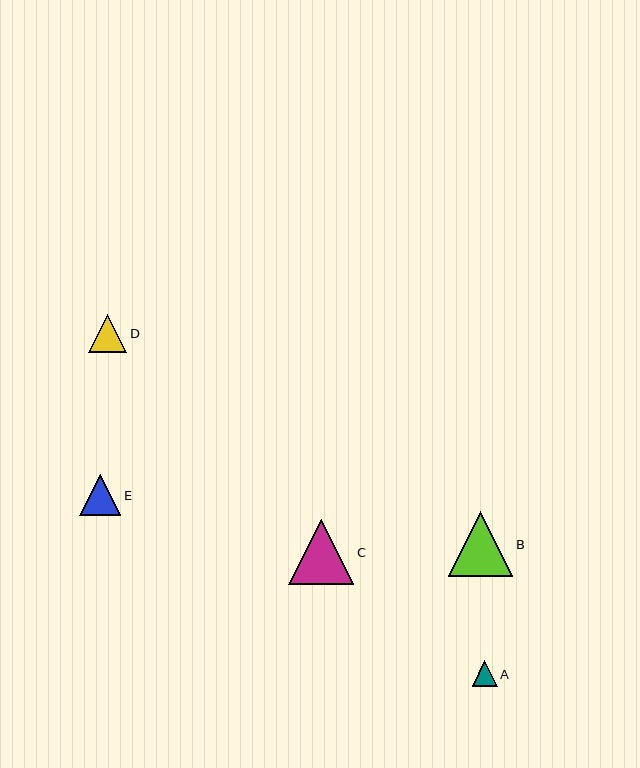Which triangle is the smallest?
Triangle A is the smallest with a size of approximately 25 pixels.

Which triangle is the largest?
Triangle C is the largest with a size of approximately 65 pixels.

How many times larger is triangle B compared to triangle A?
Triangle B is approximately 2.6 times the size of triangle A.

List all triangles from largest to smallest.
From largest to smallest: C, B, E, D, A.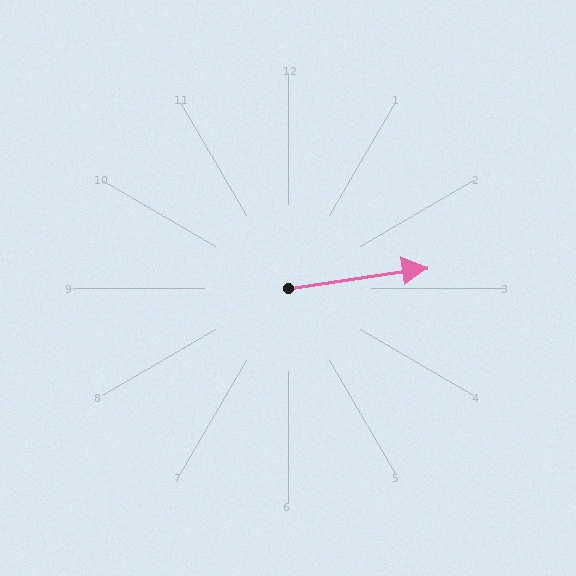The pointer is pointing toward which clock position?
Roughly 3 o'clock.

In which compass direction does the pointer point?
East.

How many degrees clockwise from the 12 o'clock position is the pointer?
Approximately 82 degrees.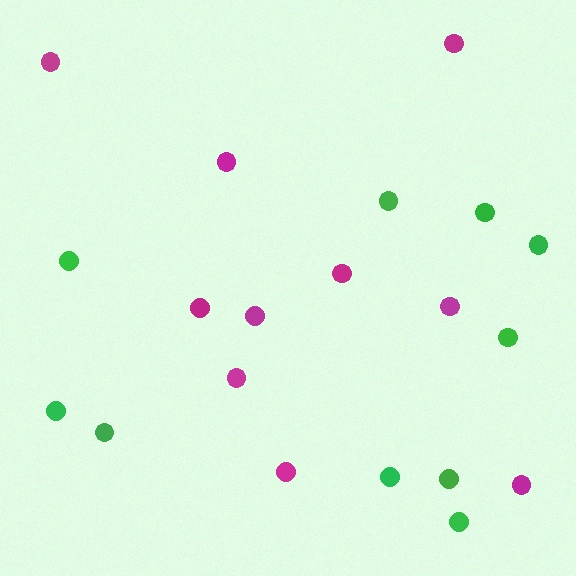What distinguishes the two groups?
There are 2 groups: one group of magenta circles (10) and one group of green circles (10).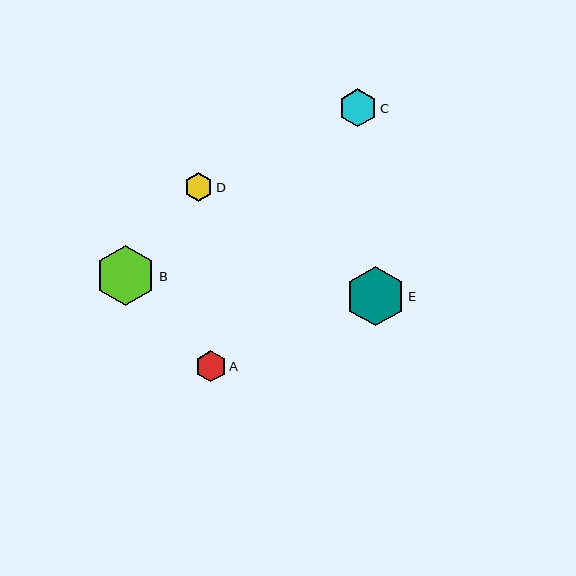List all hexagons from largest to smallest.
From largest to smallest: B, E, C, A, D.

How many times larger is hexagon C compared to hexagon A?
Hexagon C is approximately 1.2 times the size of hexagon A.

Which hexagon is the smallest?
Hexagon D is the smallest with a size of approximately 29 pixels.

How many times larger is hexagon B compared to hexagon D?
Hexagon B is approximately 2.1 times the size of hexagon D.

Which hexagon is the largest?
Hexagon B is the largest with a size of approximately 61 pixels.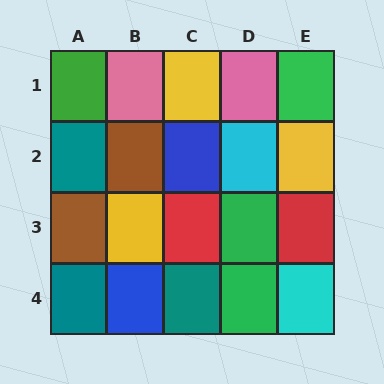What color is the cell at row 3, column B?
Yellow.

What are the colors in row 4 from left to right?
Teal, blue, teal, green, cyan.